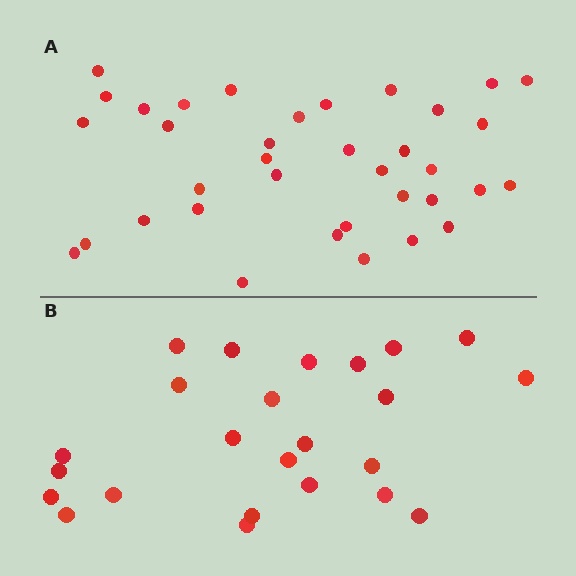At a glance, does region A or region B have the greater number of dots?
Region A (the top region) has more dots.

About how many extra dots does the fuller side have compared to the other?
Region A has roughly 12 or so more dots than region B.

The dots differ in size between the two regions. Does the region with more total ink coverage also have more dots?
No. Region B has more total ink coverage because its dots are larger, but region A actually contains more individual dots. Total area can be misleading — the number of items is what matters here.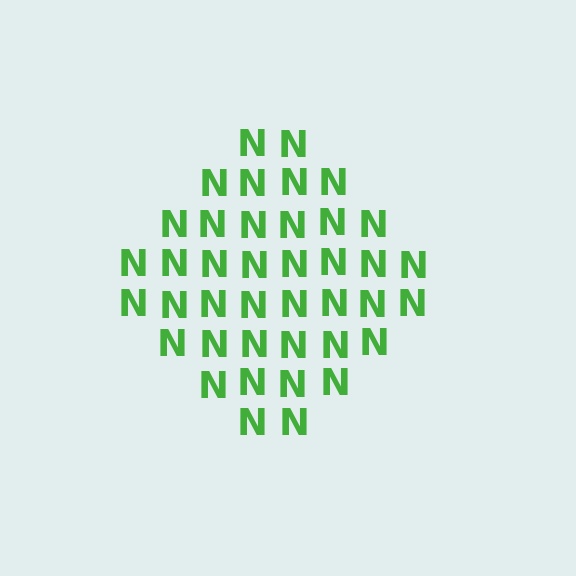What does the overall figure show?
The overall figure shows a diamond.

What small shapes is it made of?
It is made of small letter N's.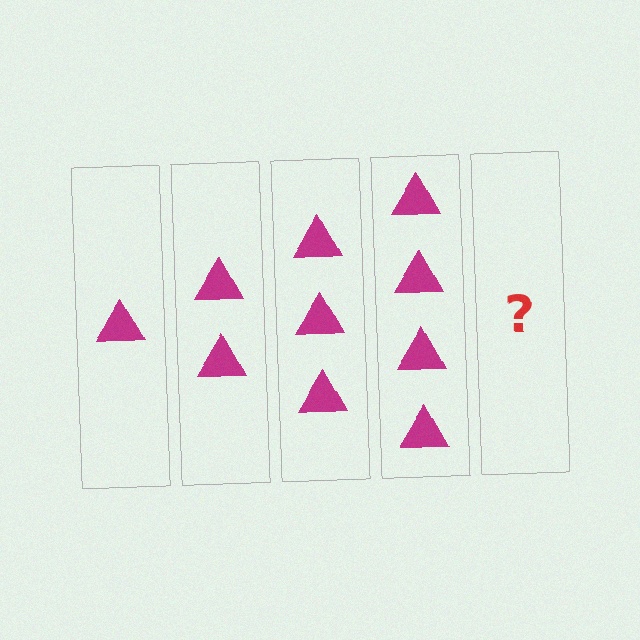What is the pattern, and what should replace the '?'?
The pattern is that each step adds one more triangle. The '?' should be 5 triangles.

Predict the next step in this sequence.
The next step is 5 triangles.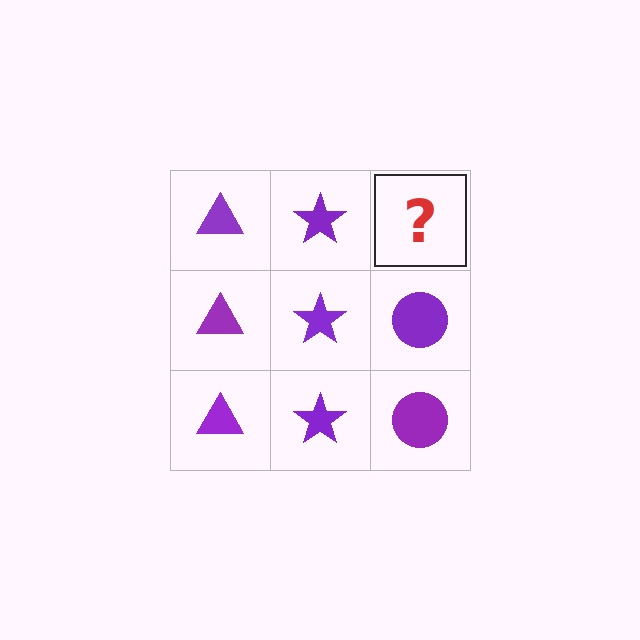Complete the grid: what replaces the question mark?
The question mark should be replaced with a purple circle.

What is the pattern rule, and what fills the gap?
The rule is that each column has a consistent shape. The gap should be filled with a purple circle.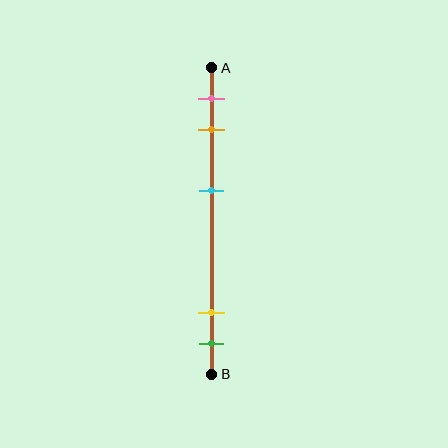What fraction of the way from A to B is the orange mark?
The orange mark is approximately 20% (0.2) of the way from A to B.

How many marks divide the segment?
There are 5 marks dividing the segment.